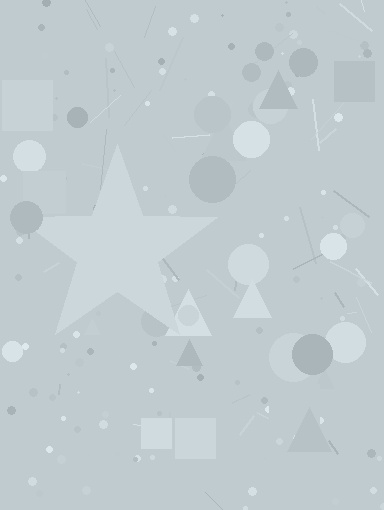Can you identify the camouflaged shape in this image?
The camouflaged shape is a star.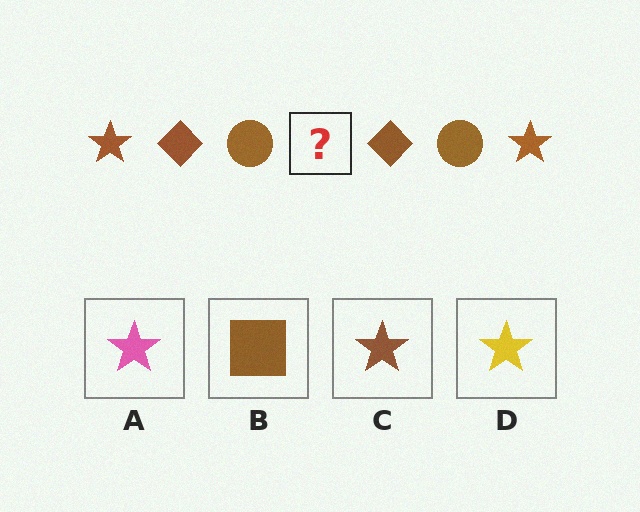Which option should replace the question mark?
Option C.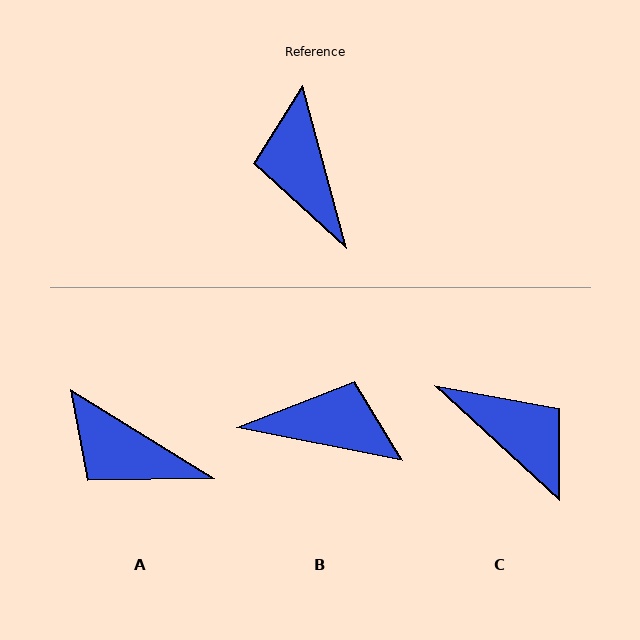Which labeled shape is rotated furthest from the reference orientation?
C, about 148 degrees away.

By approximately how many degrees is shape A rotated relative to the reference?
Approximately 43 degrees counter-clockwise.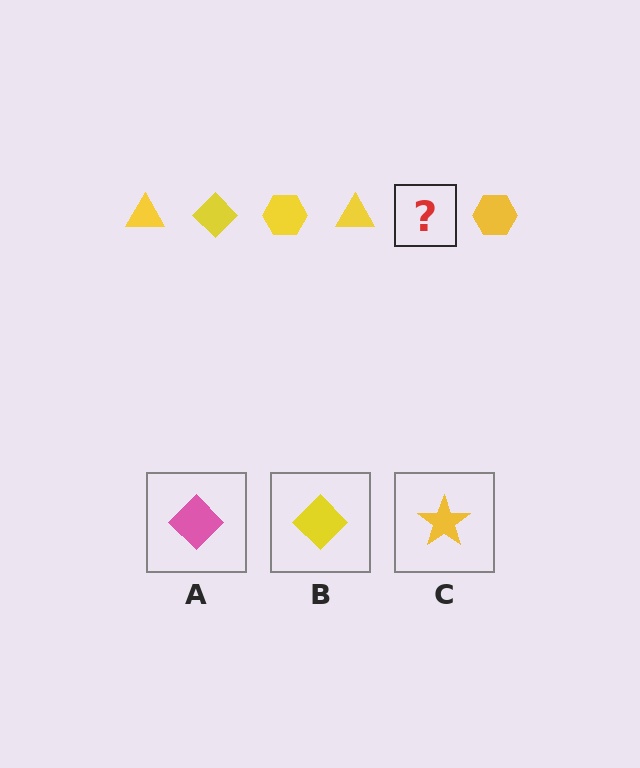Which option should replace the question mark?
Option B.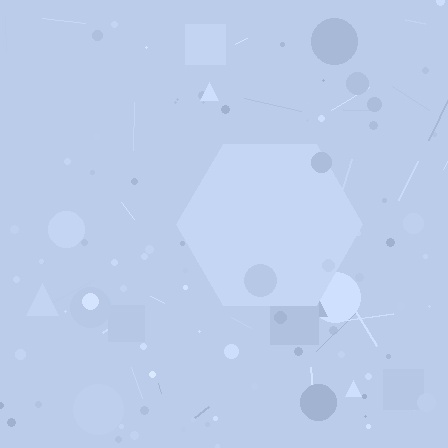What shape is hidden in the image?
A hexagon is hidden in the image.